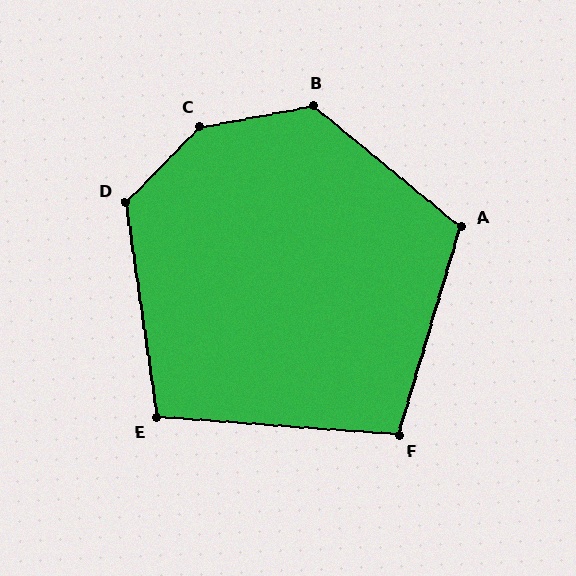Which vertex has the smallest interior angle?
F, at approximately 102 degrees.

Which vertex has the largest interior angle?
C, at approximately 145 degrees.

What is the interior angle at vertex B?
Approximately 130 degrees (obtuse).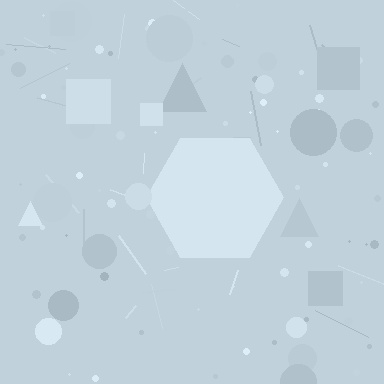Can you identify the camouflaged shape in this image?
The camouflaged shape is a hexagon.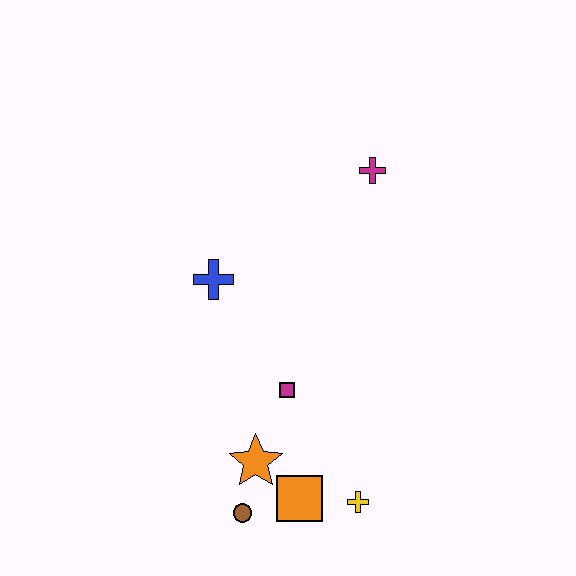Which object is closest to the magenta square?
The orange star is closest to the magenta square.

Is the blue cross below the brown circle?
No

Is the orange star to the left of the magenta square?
Yes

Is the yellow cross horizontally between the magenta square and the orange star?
No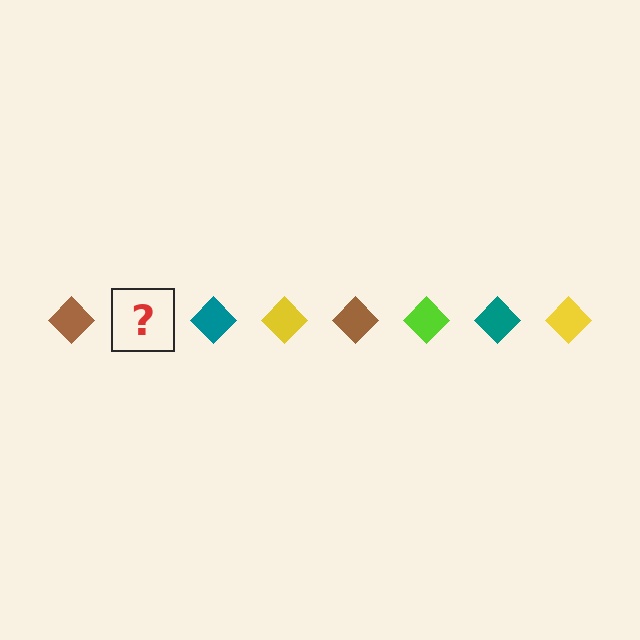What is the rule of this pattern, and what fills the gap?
The rule is that the pattern cycles through brown, lime, teal, yellow diamonds. The gap should be filled with a lime diamond.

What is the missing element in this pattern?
The missing element is a lime diamond.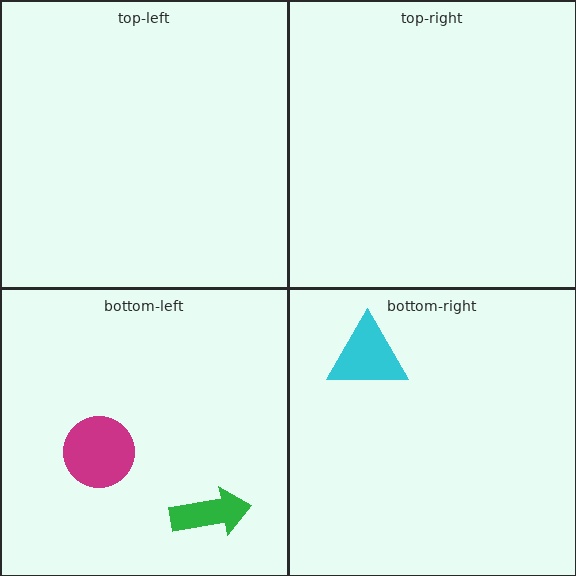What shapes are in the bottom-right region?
The cyan triangle.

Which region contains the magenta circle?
The bottom-left region.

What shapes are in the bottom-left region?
The magenta circle, the green arrow.